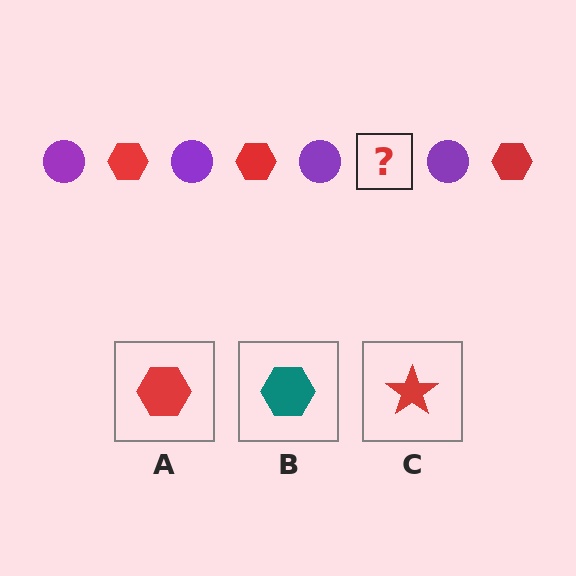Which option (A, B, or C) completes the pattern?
A.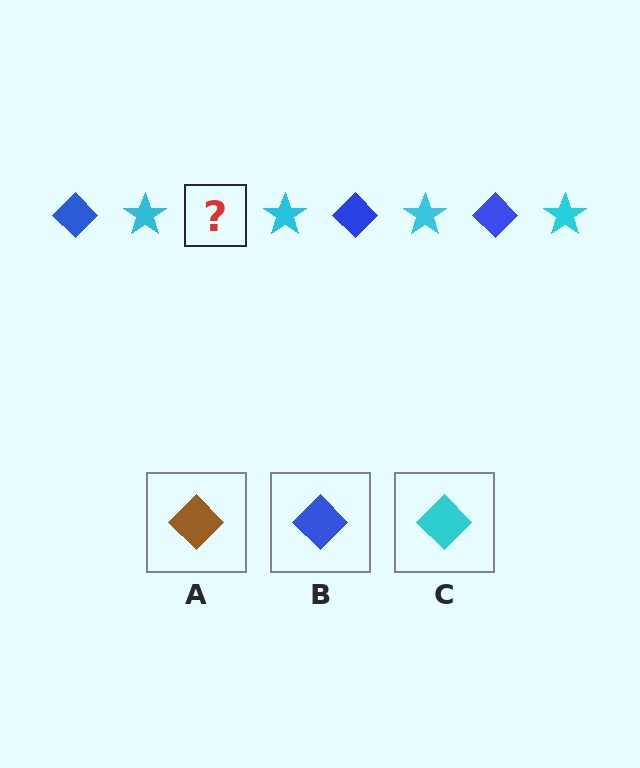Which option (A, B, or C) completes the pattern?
B.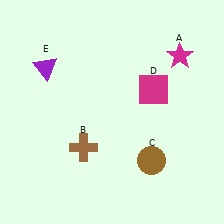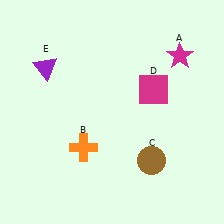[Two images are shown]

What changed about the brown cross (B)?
In Image 1, B is brown. In Image 2, it changed to orange.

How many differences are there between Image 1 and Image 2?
There is 1 difference between the two images.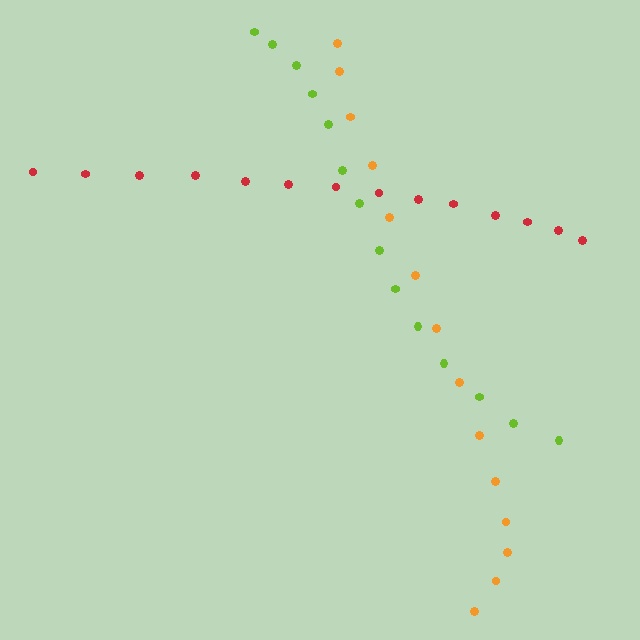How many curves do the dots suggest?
There are 3 distinct paths.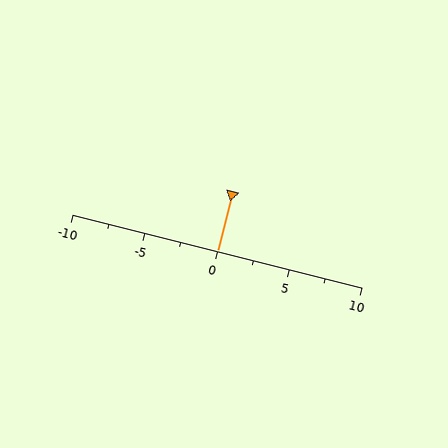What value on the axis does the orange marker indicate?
The marker indicates approximately 0.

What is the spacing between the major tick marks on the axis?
The major ticks are spaced 5 apart.